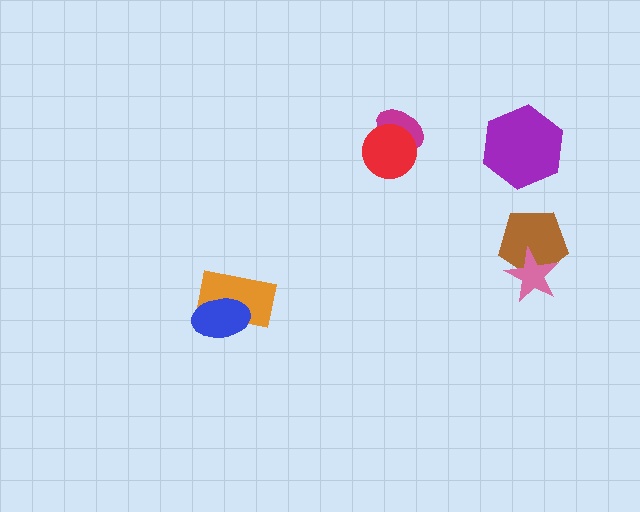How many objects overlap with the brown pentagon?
1 object overlaps with the brown pentagon.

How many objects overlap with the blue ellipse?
1 object overlaps with the blue ellipse.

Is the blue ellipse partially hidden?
No, no other shape covers it.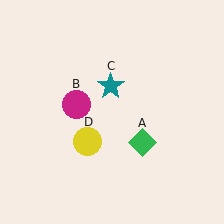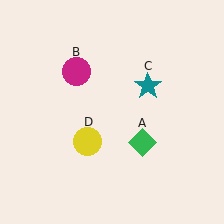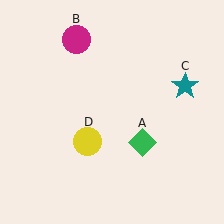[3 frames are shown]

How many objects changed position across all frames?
2 objects changed position: magenta circle (object B), teal star (object C).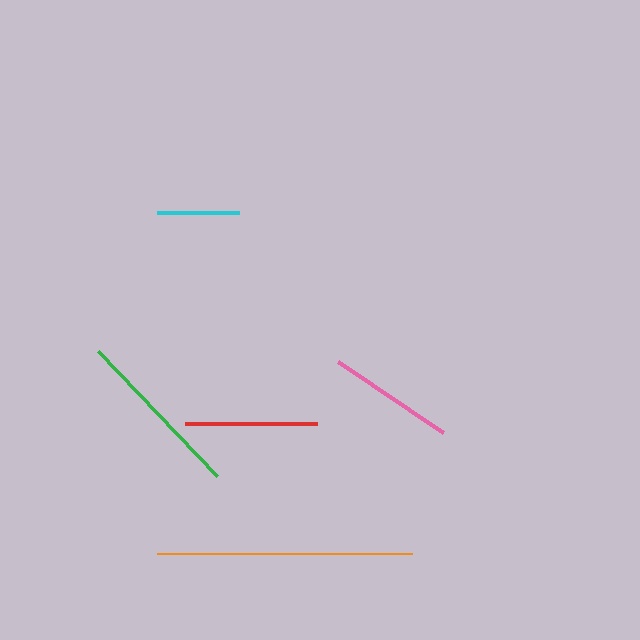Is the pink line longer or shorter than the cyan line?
The pink line is longer than the cyan line.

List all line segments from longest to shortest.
From longest to shortest: orange, green, red, pink, cyan.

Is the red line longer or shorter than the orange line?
The orange line is longer than the red line.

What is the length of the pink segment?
The pink segment is approximately 126 pixels long.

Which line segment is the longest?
The orange line is the longest at approximately 255 pixels.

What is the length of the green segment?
The green segment is approximately 173 pixels long.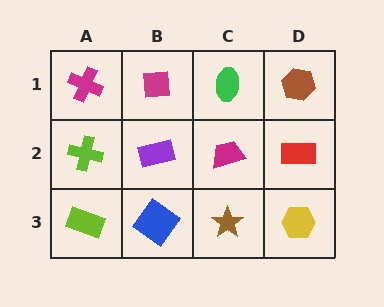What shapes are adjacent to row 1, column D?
A red rectangle (row 2, column D), a green ellipse (row 1, column C).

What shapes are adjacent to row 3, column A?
A lime cross (row 2, column A), a blue diamond (row 3, column B).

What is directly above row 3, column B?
A purple rectangle.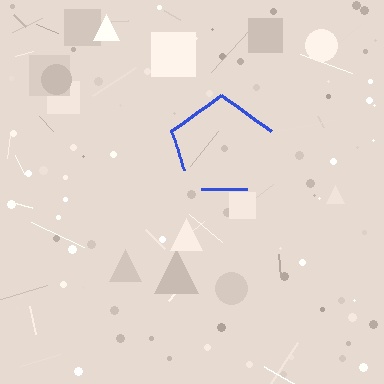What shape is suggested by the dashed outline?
The dashed outline suggests a pentagon.